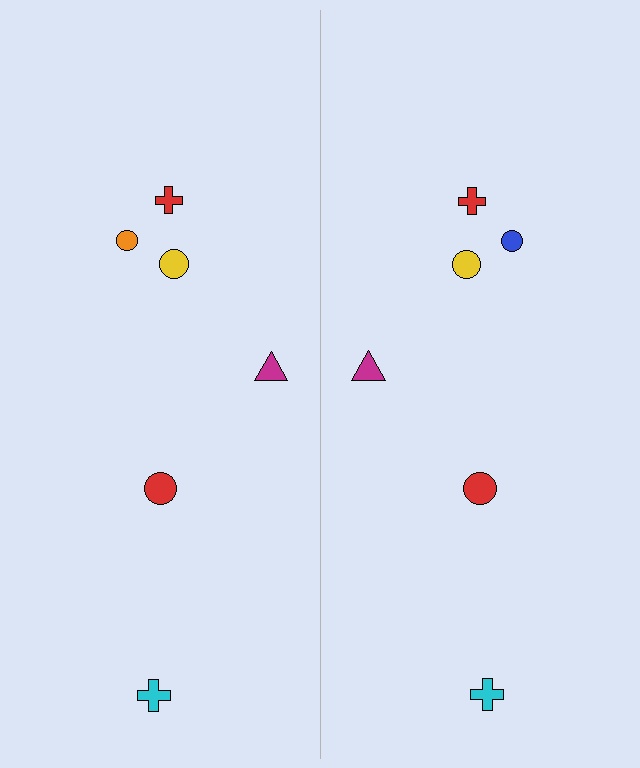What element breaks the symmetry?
The blue circle on the right side breaks the symmetry — its mirror counterpart is orange.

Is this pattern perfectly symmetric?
No, the pattern is not perfectly symmetric. The blue circle on the right side breaks the symmetry — its mirror counterpart is orange.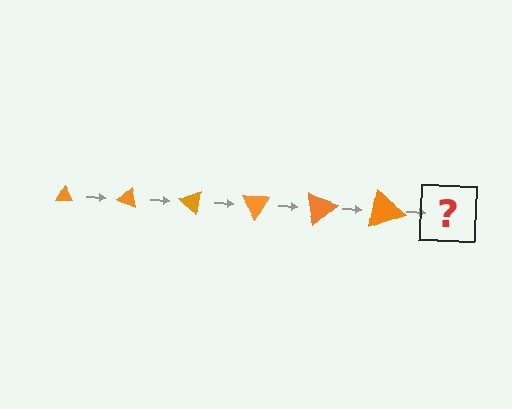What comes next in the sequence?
The next element should be a triangle, larger than the previous one and rotated 120 degrees from the start.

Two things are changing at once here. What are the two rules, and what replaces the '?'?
The two rules are that the triangle grows larger each step and it rotates 20 degrees each step. The '?' should be a triangle, larger than the previous one and rotated 120 degrees from the start.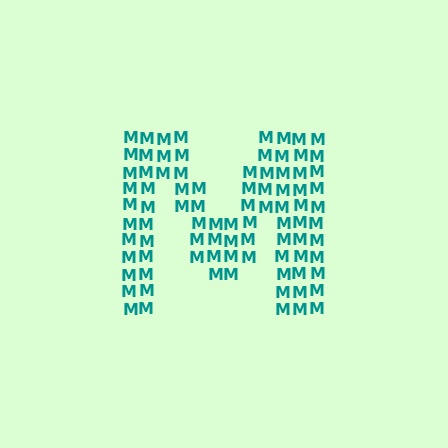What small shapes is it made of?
It is made of small letter M's.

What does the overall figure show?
The overall figure shows the letter M.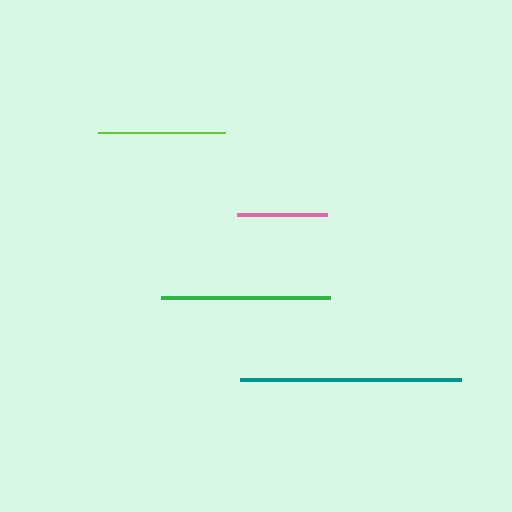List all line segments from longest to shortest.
From longest to shortest: teal, green, lime, pink.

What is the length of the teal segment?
The teal segment is approximately 221 pixels long.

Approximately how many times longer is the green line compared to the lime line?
The green line is approximately 1.3 times the length of the lime line.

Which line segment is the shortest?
The pink line is the shortest at approximately 90 pixels.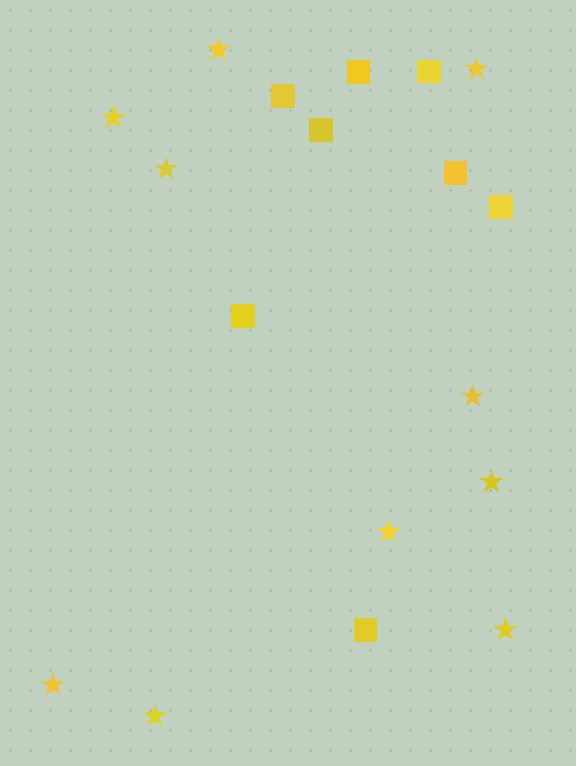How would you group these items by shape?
There are 2 groups: one group of stars (10) and one group of squares (8).